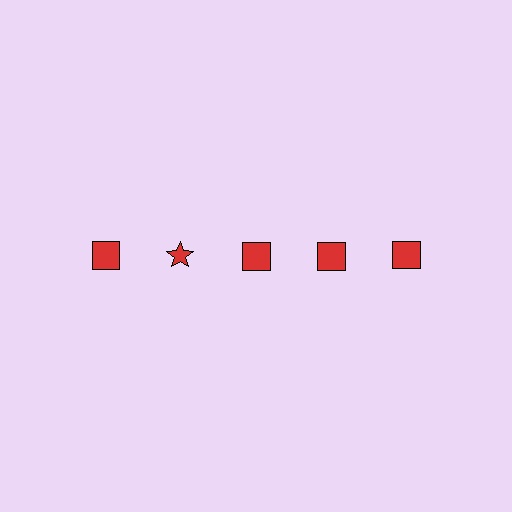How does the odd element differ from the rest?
It has a different shape: star instead of square.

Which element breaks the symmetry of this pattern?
The red star in the top row, second from left column breaks the symmetry. All other shapes are red squares.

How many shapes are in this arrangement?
There are 5 shapes arranged in a grid pattern.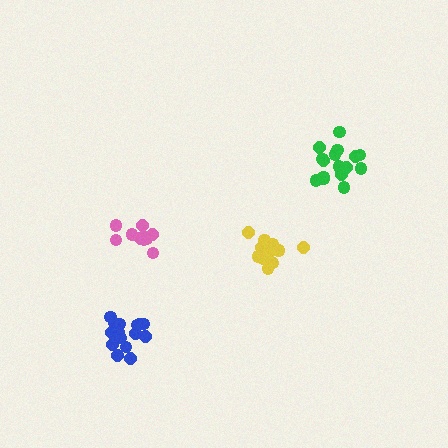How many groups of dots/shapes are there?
There are 4 groups.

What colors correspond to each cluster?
The clusters are colored: blue, yellow, green, pink.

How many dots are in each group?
Group 1: 16 dots, Group 2: 16 dots, Group 3: 16 dots, Group 4: 10 dots (58 total).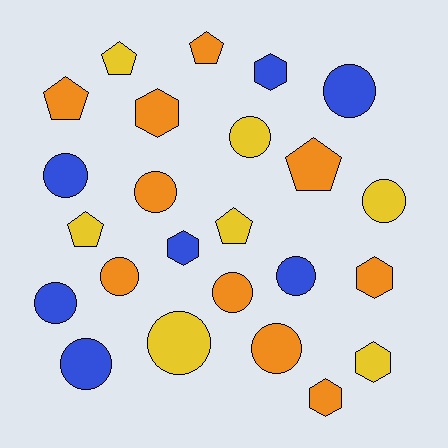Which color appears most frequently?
Orange, with 10 objects.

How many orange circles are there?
There are 4 orange circles.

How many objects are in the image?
There are 24 objects.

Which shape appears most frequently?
Circle, with 12 objects.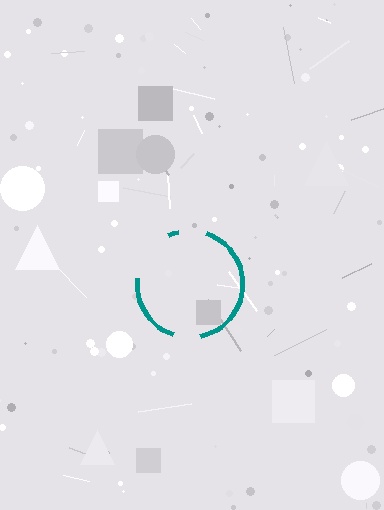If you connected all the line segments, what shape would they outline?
They would outline a circle.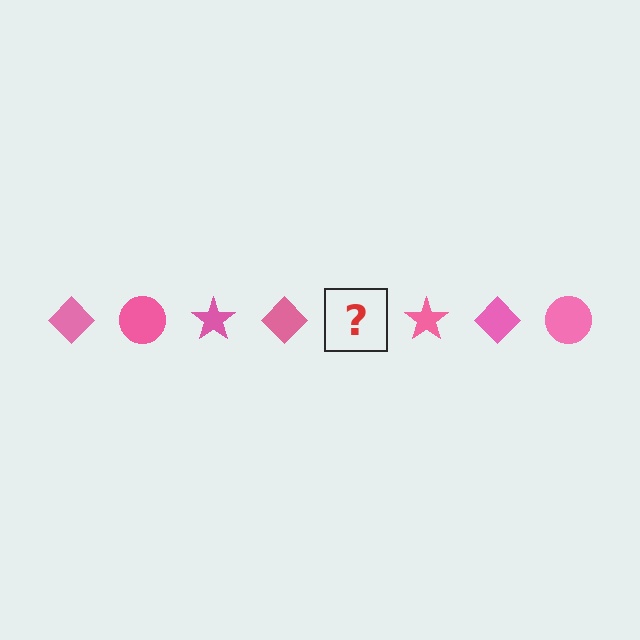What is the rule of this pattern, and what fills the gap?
The rule is that the pattern cycles through diamond, circle, star shapes in pink. The gap should be filled with a pink circle.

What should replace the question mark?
The question mark should be replaced with a pink circle.